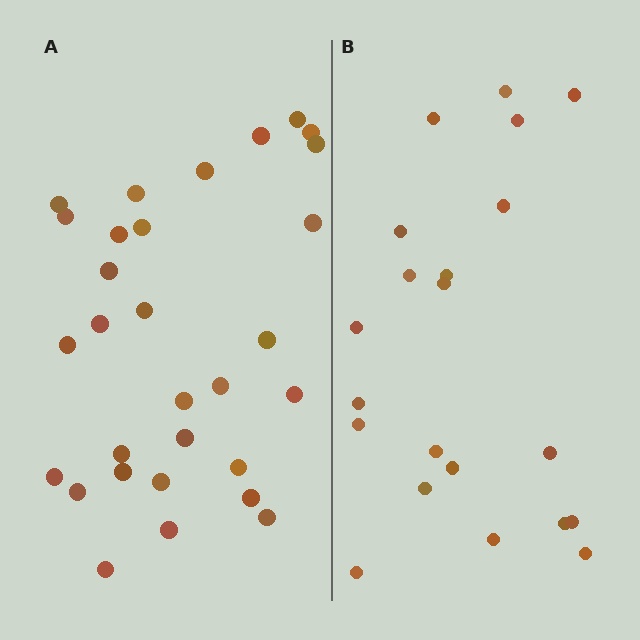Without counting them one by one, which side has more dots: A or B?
Region A (the left region) has more dots.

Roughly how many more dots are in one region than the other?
Region A has roughly 8 or so more dots than region B.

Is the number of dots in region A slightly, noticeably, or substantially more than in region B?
Region A has noticeably more, but not dramatically so. The ratio is roughly 1.4 to 1.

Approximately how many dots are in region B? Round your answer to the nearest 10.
About 20 dots. (The exact count is 21, which rounds to 20.)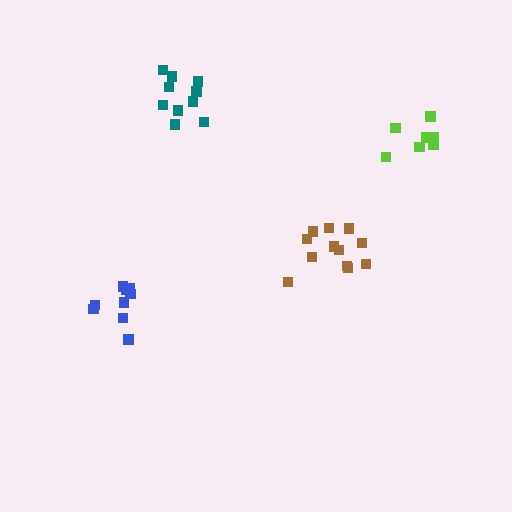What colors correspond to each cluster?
The clusters are colored: brown, teal, blue, lime.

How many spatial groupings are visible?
There are 4 spatial groupings.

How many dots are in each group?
Group 1: 12 dots, Group 2: 10 dots, Group 3: 9 dots, Group 4: 7 dots (38 total).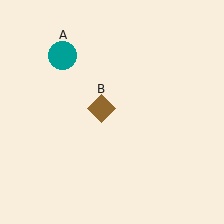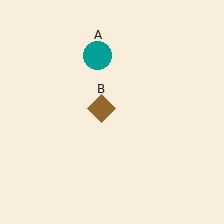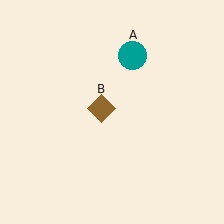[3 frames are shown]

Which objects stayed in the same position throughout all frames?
Brown diamond (object B) remained stationary.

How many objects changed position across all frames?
1 object changed position: teal circle (object A).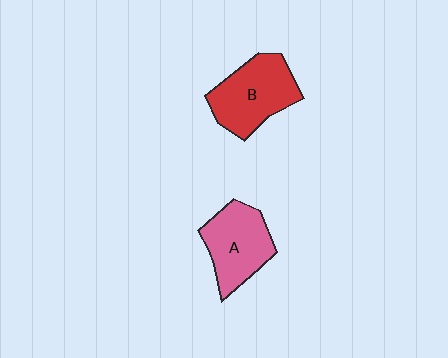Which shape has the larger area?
Shape B (red).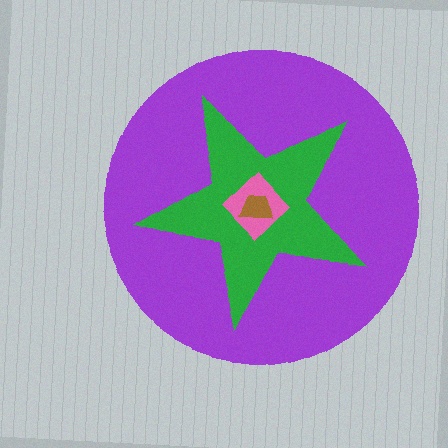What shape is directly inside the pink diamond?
The brown trapezoid.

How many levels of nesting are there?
4.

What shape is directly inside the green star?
The pink diamond.